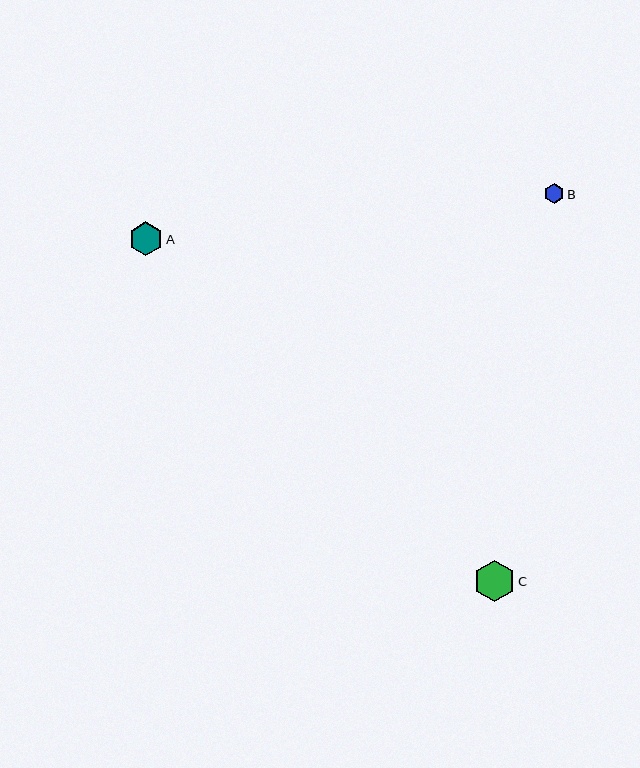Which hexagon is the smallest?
Hexagon B is the smallest with a size of approximately 20 pixels.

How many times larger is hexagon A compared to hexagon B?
Hexagon A is approximately 1.7 times the size of hexagon B.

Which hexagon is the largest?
Hexagon C is the largest with a size of approximately 41 pixels.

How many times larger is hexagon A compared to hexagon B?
Hexagon A is approximately 1.7 times the size of hexagon B.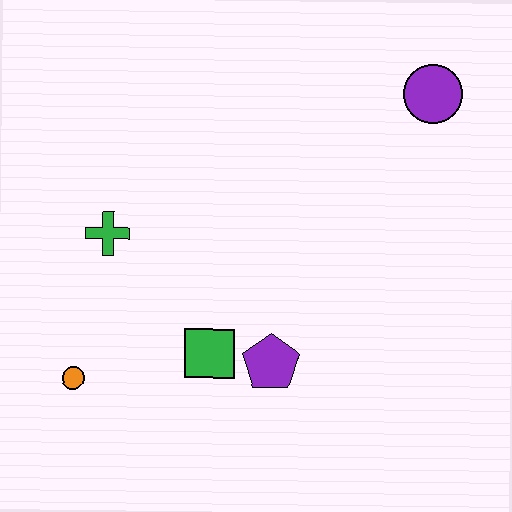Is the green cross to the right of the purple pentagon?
No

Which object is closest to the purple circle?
The purple pentagon is closest to the purple circle.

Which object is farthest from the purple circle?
The orange circle is farthest from the purple circle.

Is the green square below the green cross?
Yes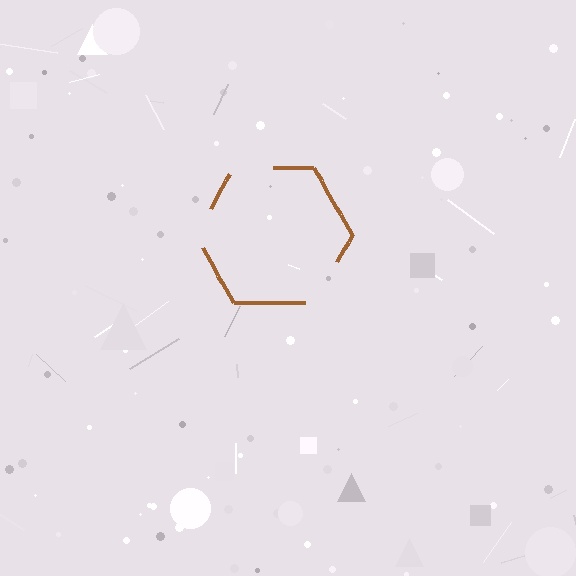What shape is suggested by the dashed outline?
The dashed outline suggests a hexagon.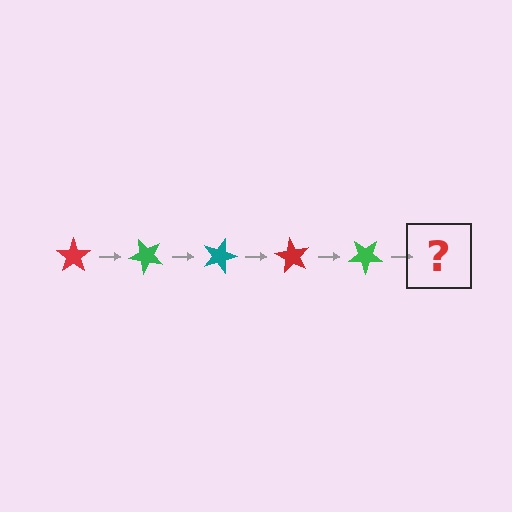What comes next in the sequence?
The next element should be a teal star, rotated 225 degrees from the start.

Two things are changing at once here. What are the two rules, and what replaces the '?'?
The two rules are that it rotates 45 degrees each step and the color cycles through red, green, and teal. The '?' should be a teal star, rotated 225 degrees from the start.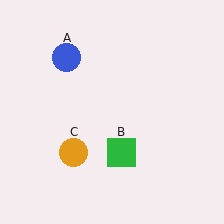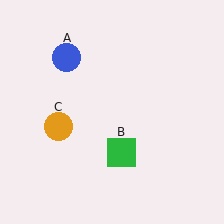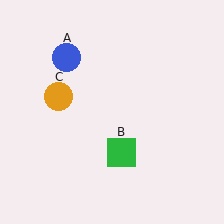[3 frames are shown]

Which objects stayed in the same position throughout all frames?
Blue circle (object A) and green square (object B) remained stationary.